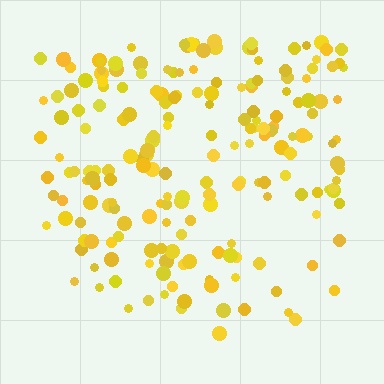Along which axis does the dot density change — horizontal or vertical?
Vertical.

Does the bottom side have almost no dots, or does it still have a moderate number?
Still a moderate number, just noticeably fewer than the top.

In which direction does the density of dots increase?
From bottom to top, with the top side densest.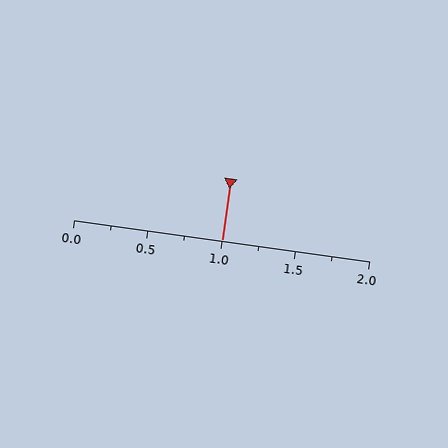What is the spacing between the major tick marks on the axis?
The major ticks are spaced 0.5 apart.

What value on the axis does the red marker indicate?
The marker indicates approximately 1.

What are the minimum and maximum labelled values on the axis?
The axis runs from 0.0 to 2.0.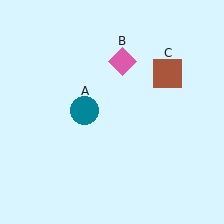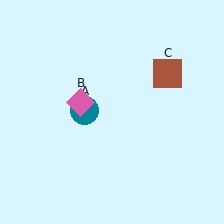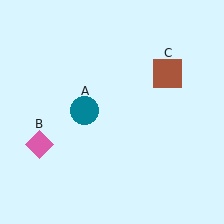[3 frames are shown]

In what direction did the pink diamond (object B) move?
The pink diamond (object B) moved down and to the left.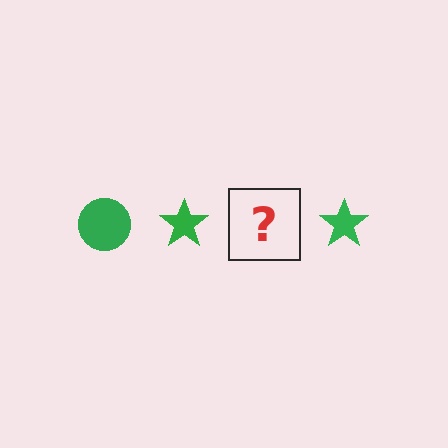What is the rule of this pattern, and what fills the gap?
The rule is that the pattern cycles through circle, star shapes in green. The gap should be filled with a green circle.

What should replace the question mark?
The question mark should be replaced with a green circle.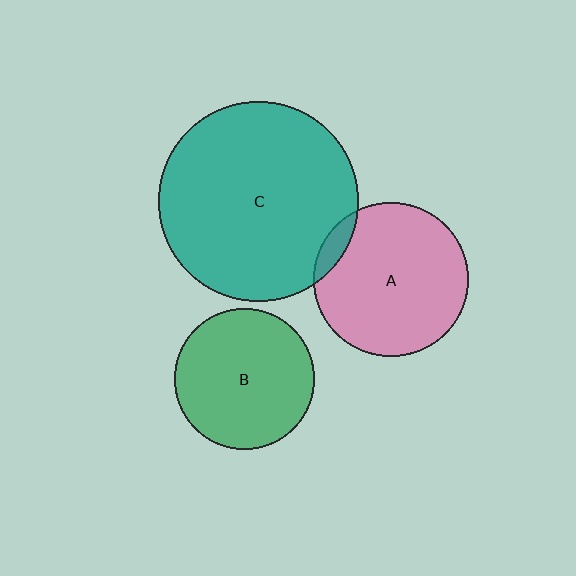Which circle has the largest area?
Circle C (teal).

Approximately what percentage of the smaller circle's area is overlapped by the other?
Approximately 10%.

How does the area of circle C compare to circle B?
Approximately 2.0 times.